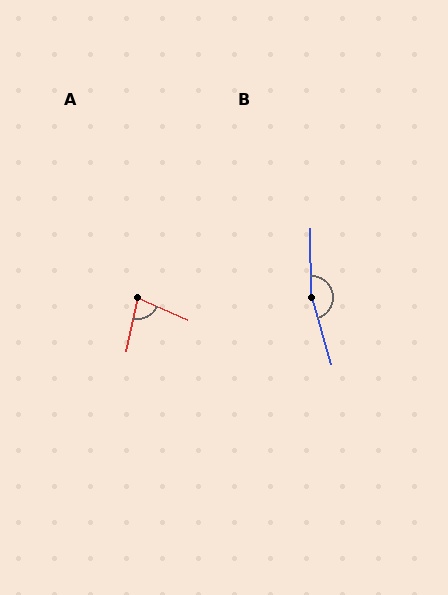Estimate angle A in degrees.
Approximately 79 degrees.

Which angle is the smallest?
A, at approximately 79 degrees.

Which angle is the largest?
B, at approximately 164 degrees.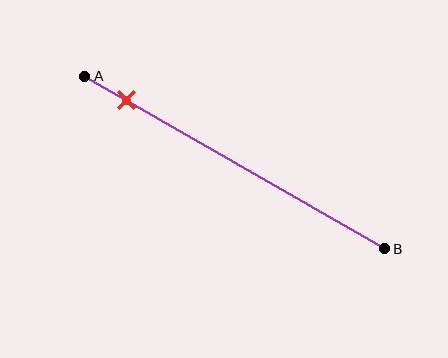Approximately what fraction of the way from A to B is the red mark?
The red mark is approximately 15% of the way from A to B.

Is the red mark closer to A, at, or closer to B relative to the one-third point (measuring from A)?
The red mark is closer to point A than the one-third point of segment AB.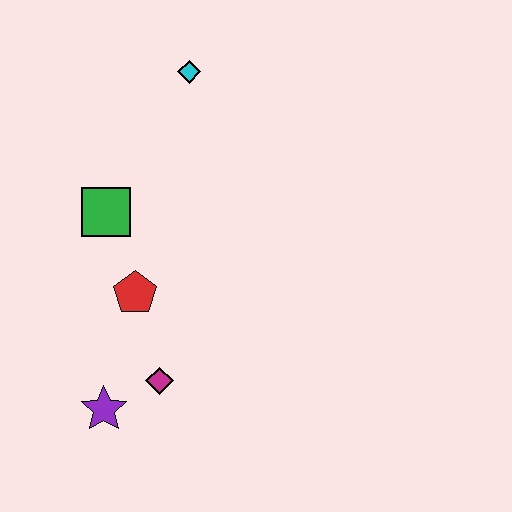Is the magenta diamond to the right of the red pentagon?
Yes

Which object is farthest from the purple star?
The cyan diamond is farthest from the purple star.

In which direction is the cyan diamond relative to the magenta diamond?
The cyan diamond is above the magenta diamond.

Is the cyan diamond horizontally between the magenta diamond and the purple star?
No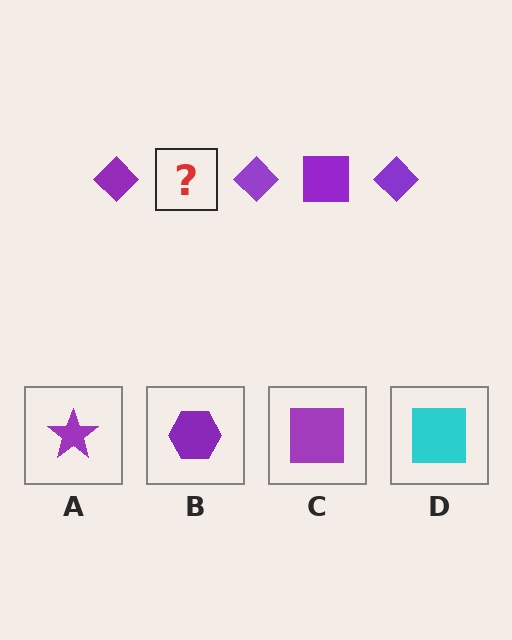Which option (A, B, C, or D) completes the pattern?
C.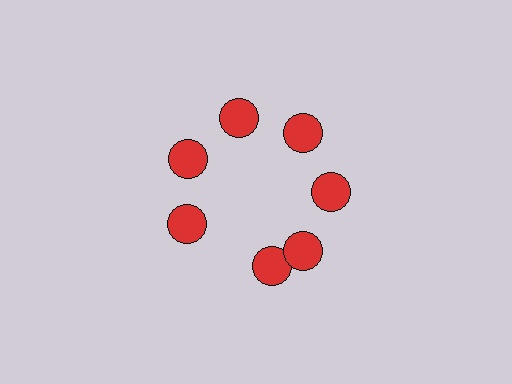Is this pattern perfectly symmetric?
No. The 7 red circles are arranged in a ring, but one element near the 6 o'clock position is rotated out of alignment along the ring, breaking the 7-fold rotational symmetry.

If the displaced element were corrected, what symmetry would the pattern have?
It would have 7-fold rotational symmetry — the pattern would map onto itself every 51 degrees.